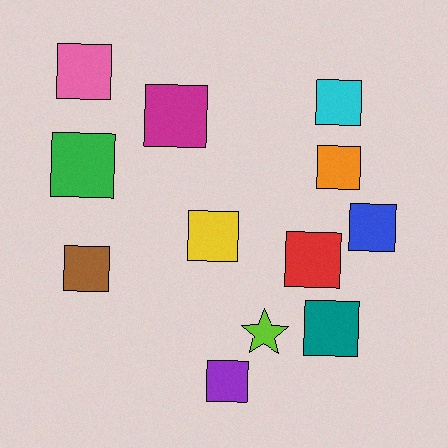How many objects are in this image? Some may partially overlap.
There are 12 objects.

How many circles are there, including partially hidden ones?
There are no circles.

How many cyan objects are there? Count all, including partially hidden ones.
There is 1 cyan object.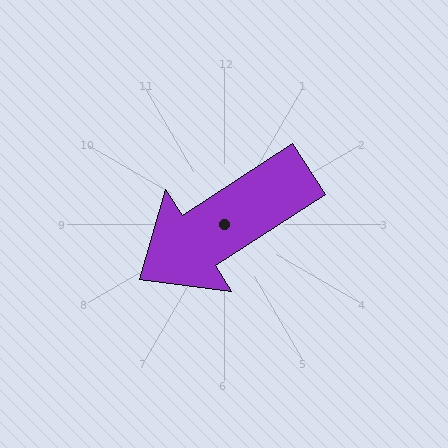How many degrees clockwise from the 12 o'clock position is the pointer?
Approximately 237 degrees.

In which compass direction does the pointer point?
Southwest.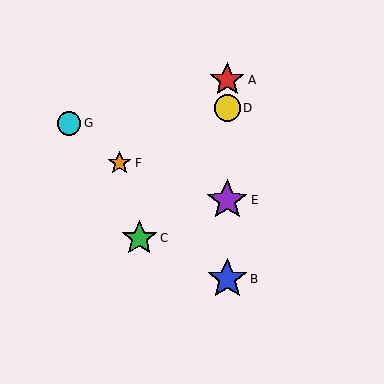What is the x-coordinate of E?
Object E is at x≈227.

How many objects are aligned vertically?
4 objects (A, B, D, E) are aligned vertically.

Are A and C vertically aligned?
No, A is at x≈227 and C is at x≈139.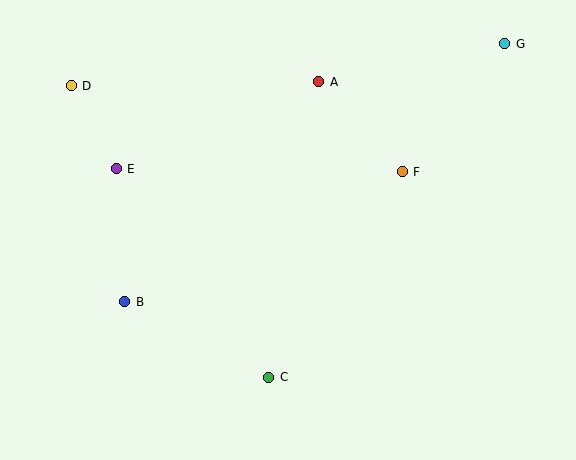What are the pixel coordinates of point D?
Point D is at (71, 86).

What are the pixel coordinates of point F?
Point F is at (402, 172).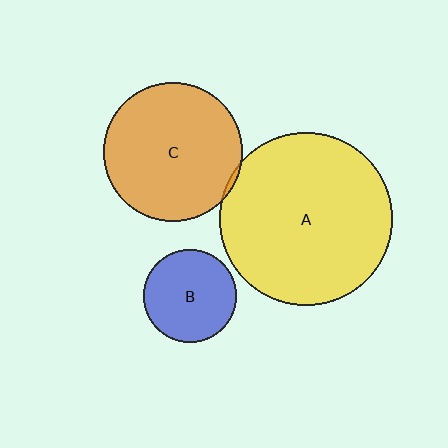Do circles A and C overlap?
Yes.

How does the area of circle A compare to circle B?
Approximately 3.5 times.